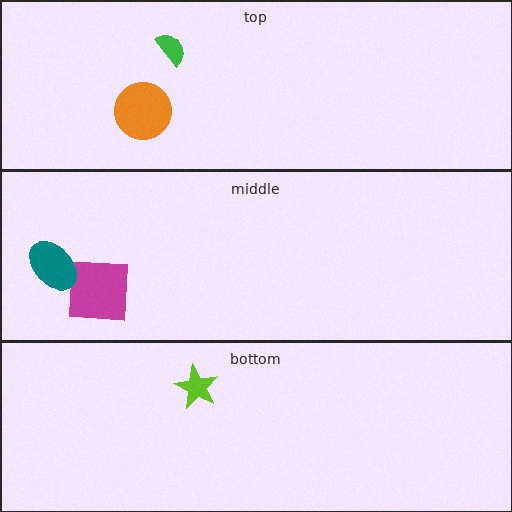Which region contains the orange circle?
The top region.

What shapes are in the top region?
The orange circle, the green semicircle.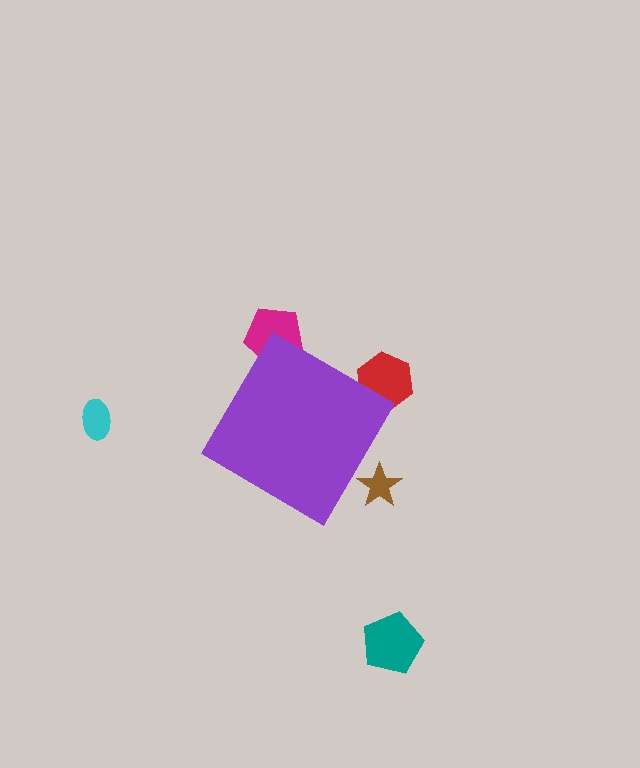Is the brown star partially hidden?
Yes, the brown star is partially hidden behind the purple diamond.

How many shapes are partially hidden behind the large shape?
3 shapes are partially hidden.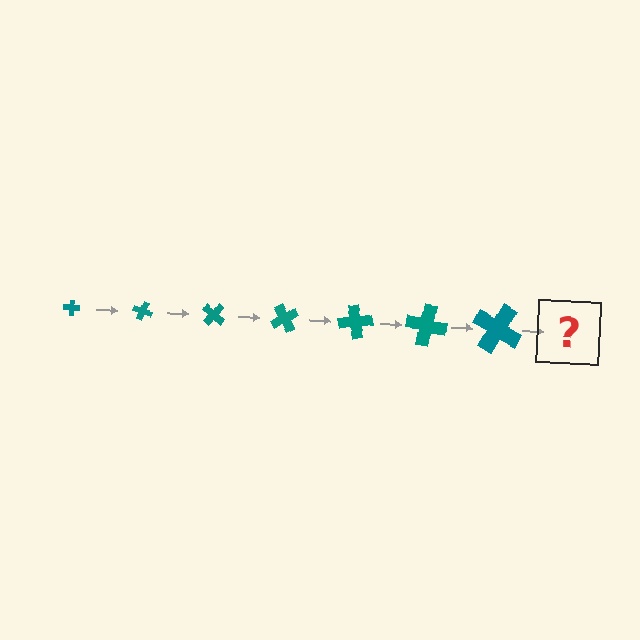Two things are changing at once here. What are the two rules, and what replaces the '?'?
The two rules are that the cross grows larger each step and it rotates 20 degrees each step. The '?' should be a cross, larger than the previous one and rotated 140 degrees from the start.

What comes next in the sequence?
The next element should be a cross, larger than the previous one and rotated 140 degrees from the start.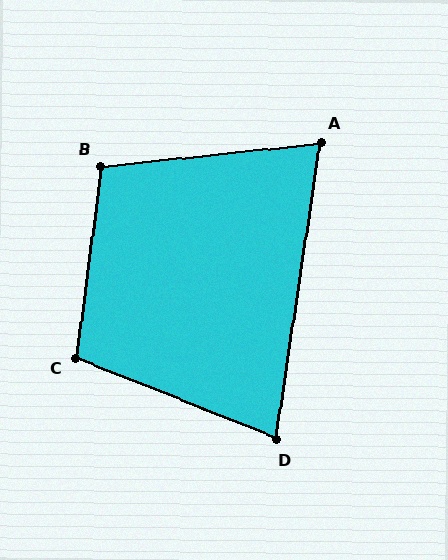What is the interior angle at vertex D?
Approximately 76 degrees (acute).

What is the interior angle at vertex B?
Approximately 104 degrees (obtuse).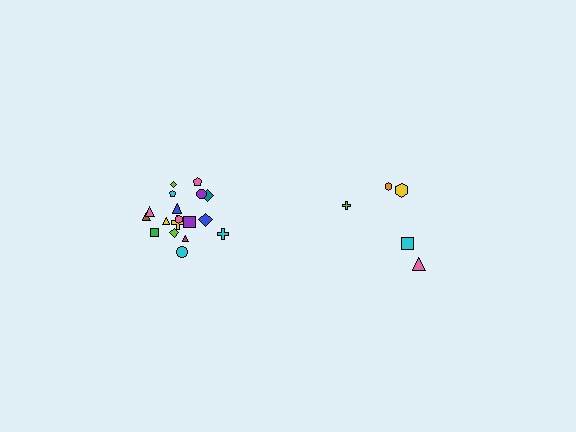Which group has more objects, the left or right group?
The left group.